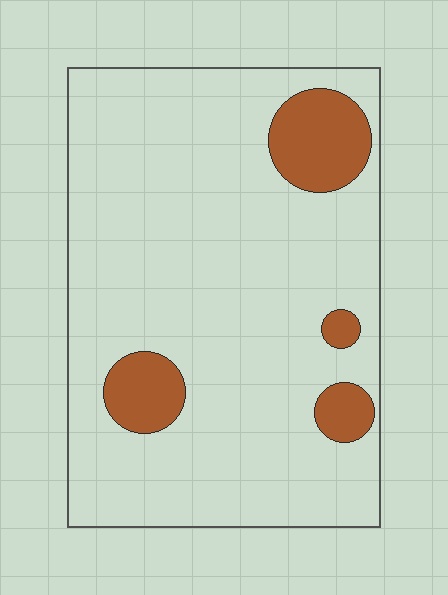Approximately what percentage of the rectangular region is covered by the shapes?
Approximately 15%.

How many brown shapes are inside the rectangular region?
4.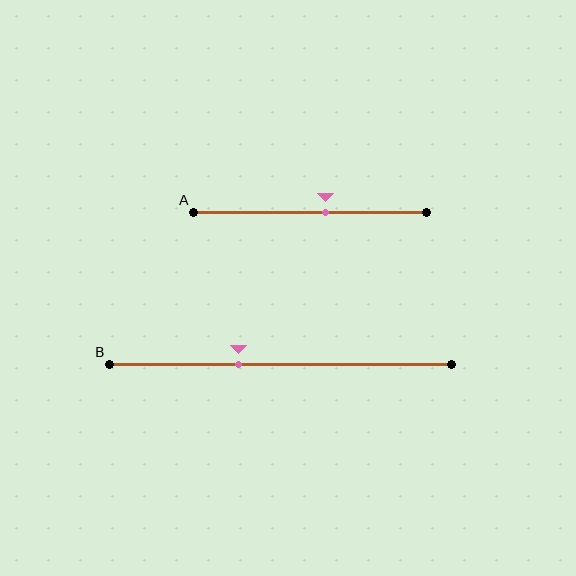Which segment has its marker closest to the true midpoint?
Segment A has its marker closest to the true midpoint.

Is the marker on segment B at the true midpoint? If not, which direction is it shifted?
No, the marker on segment B is shifted to the left by about 12% of the segment length.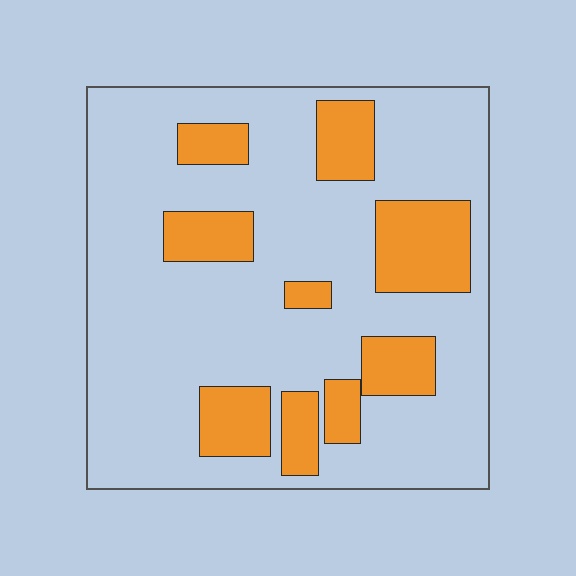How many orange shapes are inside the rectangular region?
9.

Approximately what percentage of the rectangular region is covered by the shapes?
Approximately 25%.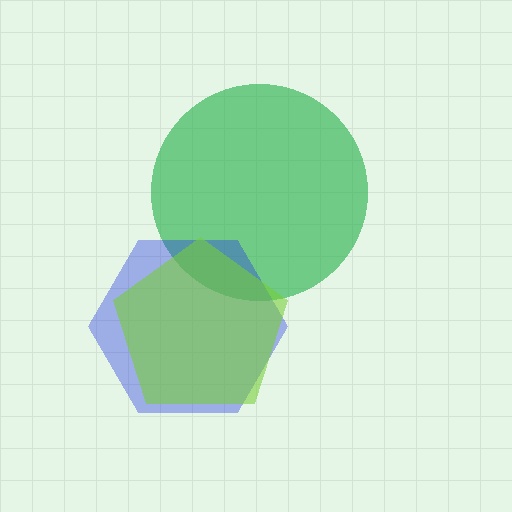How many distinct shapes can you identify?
There are 3 distinct shapes: a green circle, a blue hexagon, a lime pentagon.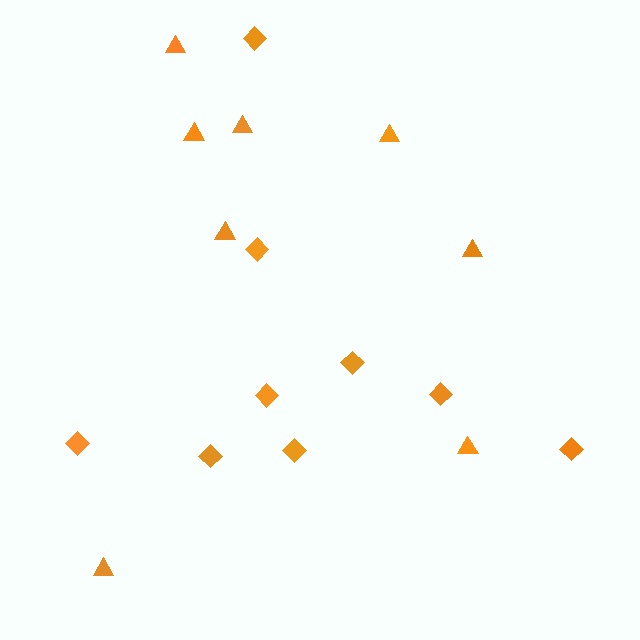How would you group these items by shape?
There are 2 groups: one group of diamonds (9) and one group of triangles (8).